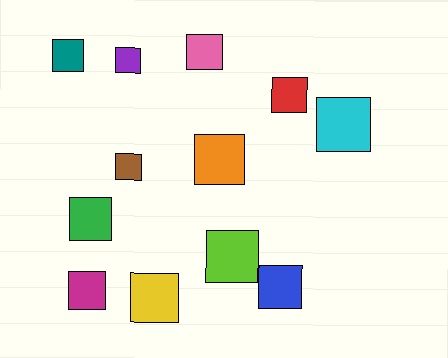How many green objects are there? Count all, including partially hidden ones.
There is 1 green object.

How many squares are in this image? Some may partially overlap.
There are 12 squares.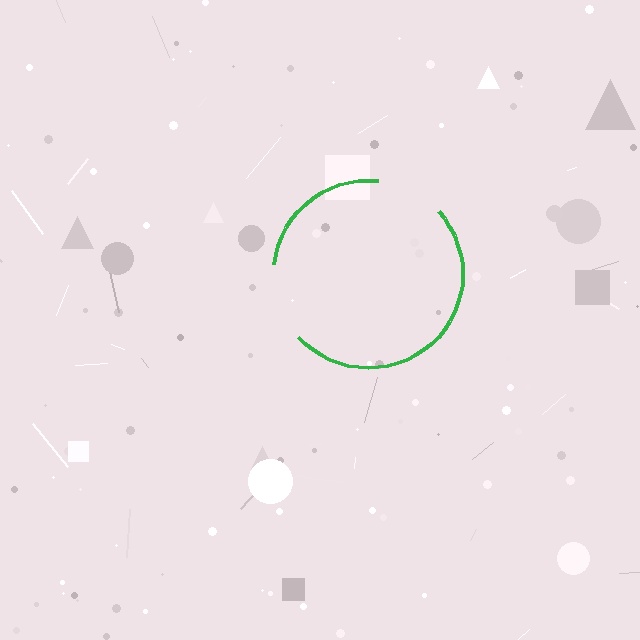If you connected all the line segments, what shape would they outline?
They would outline a circle.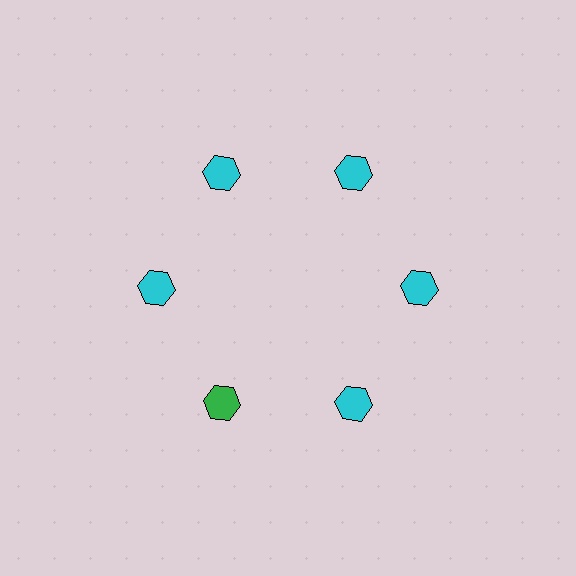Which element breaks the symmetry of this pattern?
The green hexagon at roughly the 7 o'clock position breaks the symmetry. All other shapes are cyan hexagons.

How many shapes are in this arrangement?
There are 6 shapes arranged in a ring pattern.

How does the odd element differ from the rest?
It has a different color: green instead of cyan.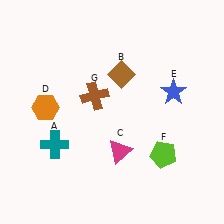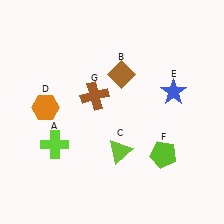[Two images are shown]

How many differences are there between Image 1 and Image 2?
There are 2 differences between the two images.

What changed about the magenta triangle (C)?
In Image 1, C is magenta. In Image 2, it changed to lime.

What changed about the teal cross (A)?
In Image 1, A is teal. In Image 2, it changed to lime.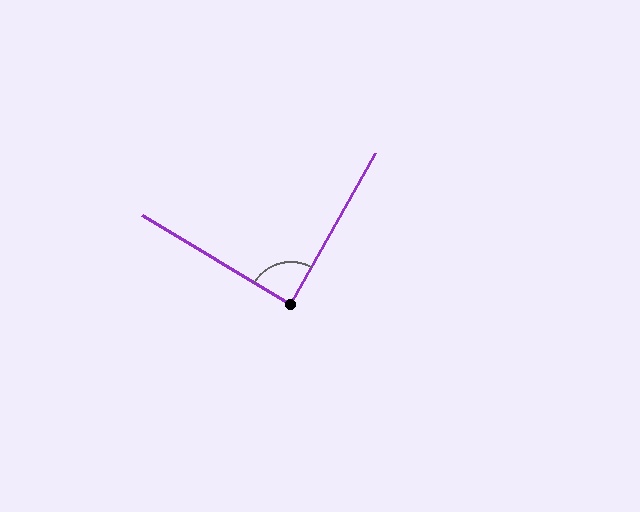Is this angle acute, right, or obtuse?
It is approximately a right angle.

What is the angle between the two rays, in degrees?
Approximately 88 degrees.